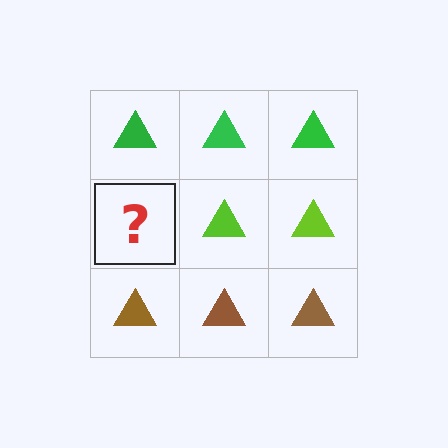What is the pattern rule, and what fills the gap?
The rule is that each row has a consistent color. The gap should be filled with a lime triangle.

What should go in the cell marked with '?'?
The missing cell should contain a lime triangle.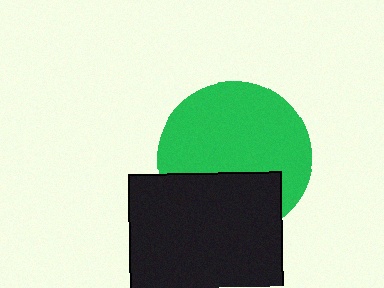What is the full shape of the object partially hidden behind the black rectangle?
The partially hidden object is a green circle.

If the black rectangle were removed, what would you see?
You would see the complete green circle.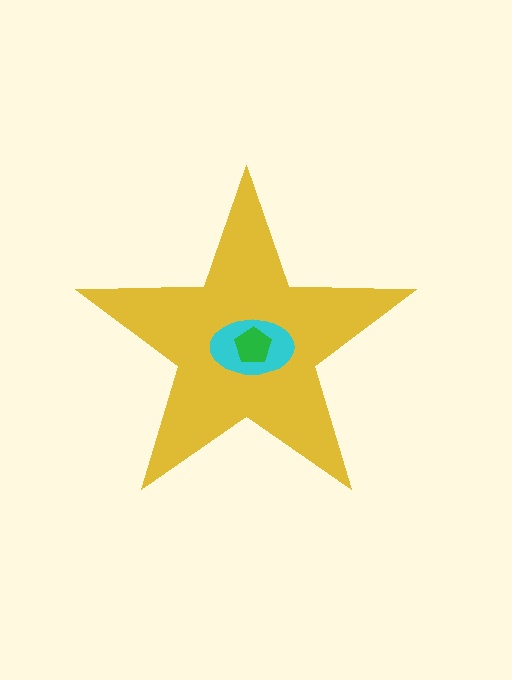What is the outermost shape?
The yellow star.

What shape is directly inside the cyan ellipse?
The green pentagon.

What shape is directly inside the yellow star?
The cyan ellipse.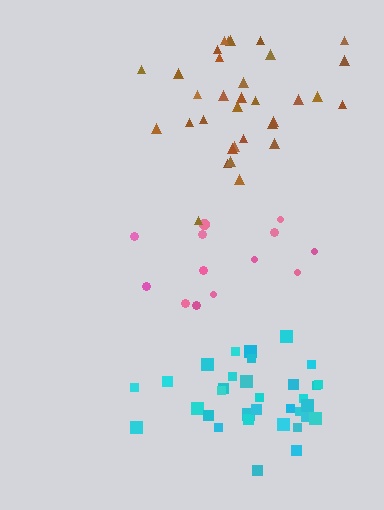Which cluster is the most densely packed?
Cyan.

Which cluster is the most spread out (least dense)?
Pink.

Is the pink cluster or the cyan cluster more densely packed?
Cyan.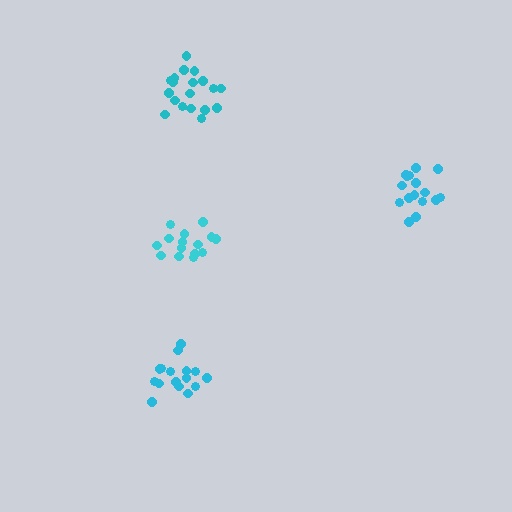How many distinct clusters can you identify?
There are 4 distinct clusters.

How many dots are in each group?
Group 1: 15 dots, Group 2: 16 dots, Group 3: 16 dots, Group 4: 19 dots (66 total).